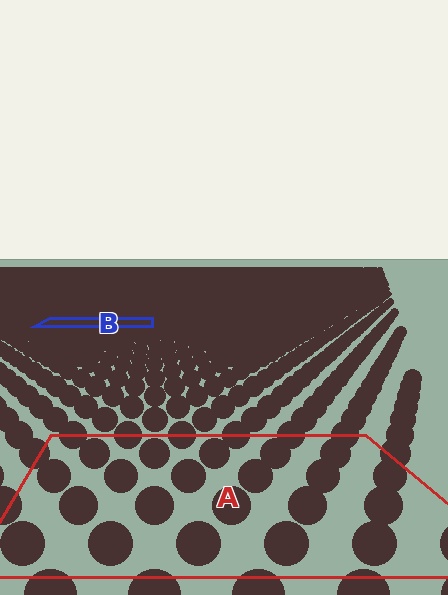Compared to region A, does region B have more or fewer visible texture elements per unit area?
Region B has more texture elements per unit area — they are packed more densely because it is farther away.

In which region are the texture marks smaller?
The texture marks are smaller in region B, because it is farther away.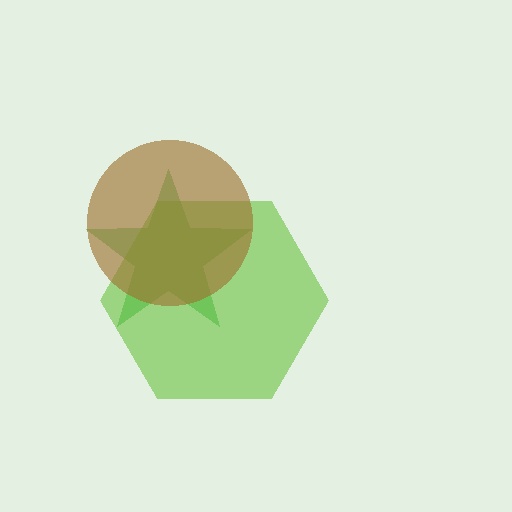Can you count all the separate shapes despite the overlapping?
Yes, there are 3 separate shapes.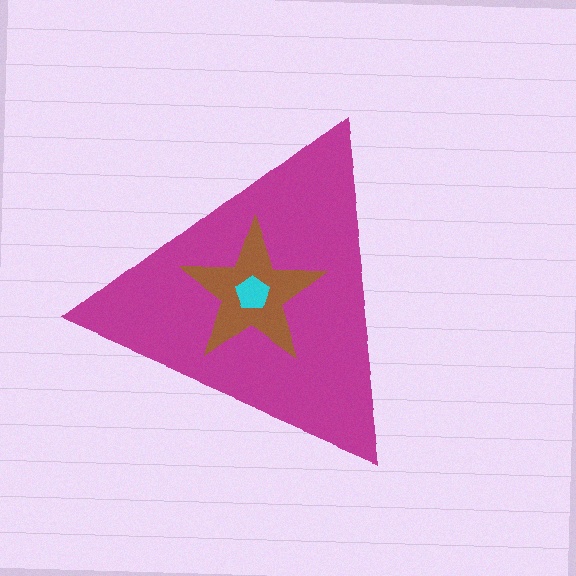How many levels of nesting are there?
3.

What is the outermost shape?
The magenta triangle.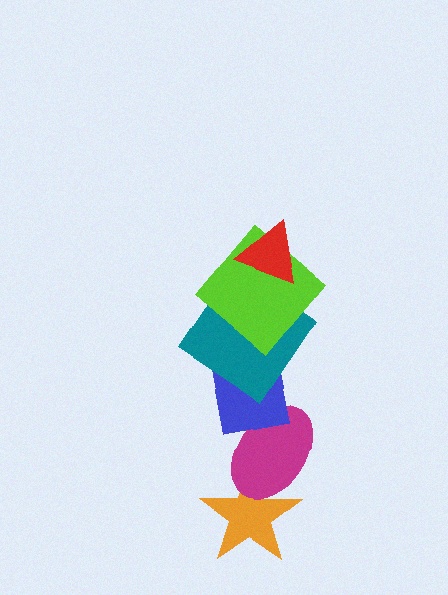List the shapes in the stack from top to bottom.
From top to bottom: the red triangle, the lime diamond, the teal diamond, the blue square, the magenta ellipse, the orange star.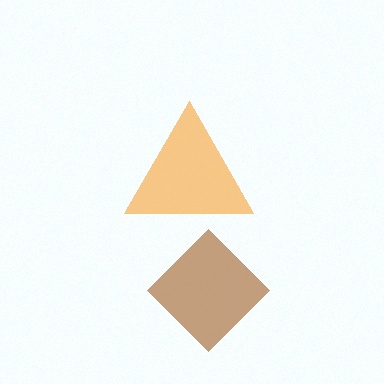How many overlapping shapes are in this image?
There are 2 overlapping shapes in the image.